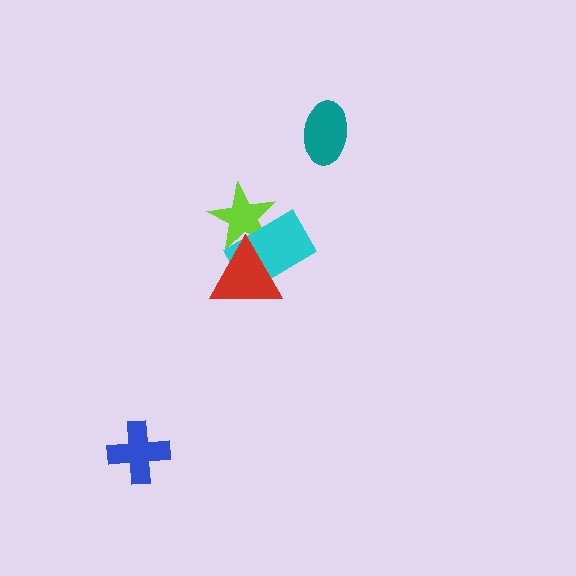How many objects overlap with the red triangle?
2 objects overlap with the red triangle.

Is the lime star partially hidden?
Yes, it is partially covered by another shape.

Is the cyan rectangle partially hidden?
Yes, it is partially covered by another shape.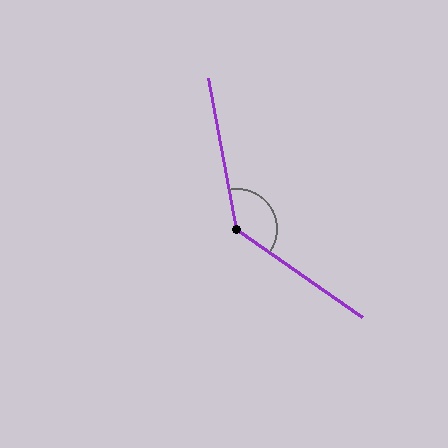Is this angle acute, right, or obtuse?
It is obtuse.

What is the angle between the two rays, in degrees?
Approximately 135 degrees.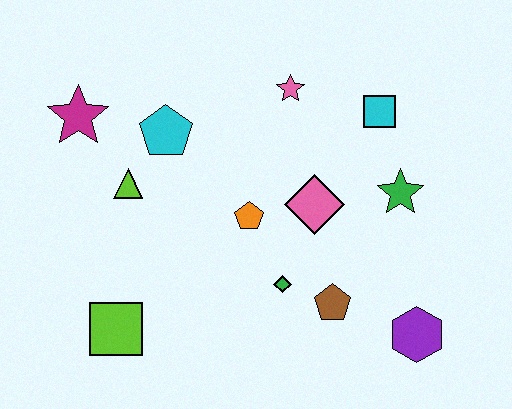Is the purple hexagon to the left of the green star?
No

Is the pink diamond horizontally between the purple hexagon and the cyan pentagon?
Yes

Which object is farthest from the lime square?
The cyan square is farthest from the lime square.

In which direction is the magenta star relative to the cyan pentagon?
The magenta star is to the left of the cyan pentagon.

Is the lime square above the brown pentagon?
No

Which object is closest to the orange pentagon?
The pink diamond is closest to the orange pentagon.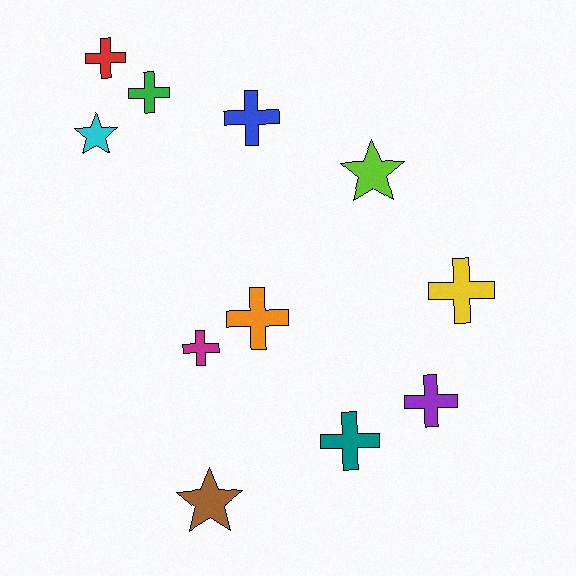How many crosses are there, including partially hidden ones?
There are 8 crosses.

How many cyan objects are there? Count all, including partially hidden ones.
There is 1 cyan object.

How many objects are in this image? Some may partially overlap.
There are 11 objects.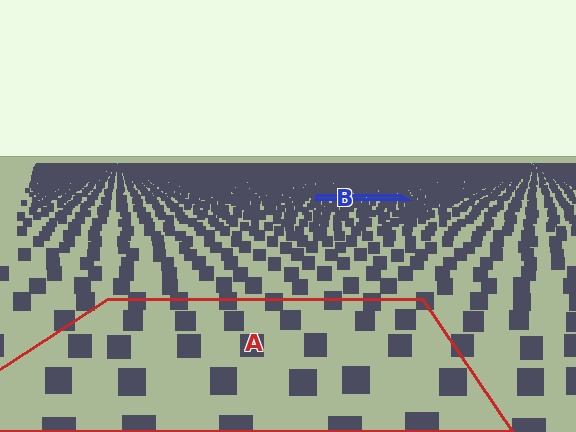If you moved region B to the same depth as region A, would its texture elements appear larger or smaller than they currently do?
They would appear larger. At a closer depth, the same texture elements are projected at a bigger on-screen size.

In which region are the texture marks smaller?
The texture marks are smaller in region B, because it is farther away.